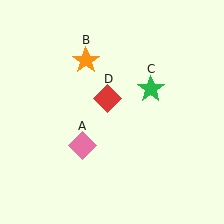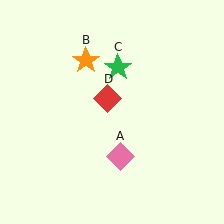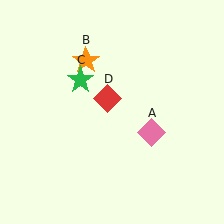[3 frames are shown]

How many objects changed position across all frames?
2 objects changed position: pink diamond (object A), green star (object C).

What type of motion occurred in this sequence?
The pink diamond (object A), green star (object C) rotated counterclockwise around the center of the scene.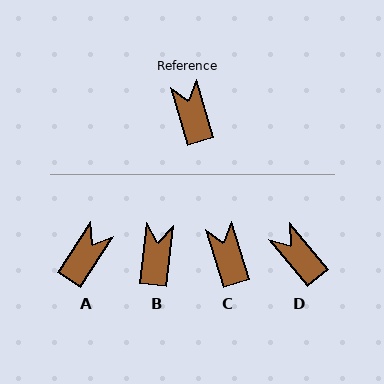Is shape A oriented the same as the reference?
No, it is off by about 50 degrees.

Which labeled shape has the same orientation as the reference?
C.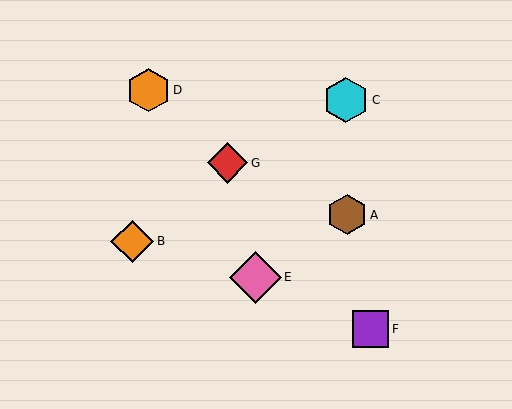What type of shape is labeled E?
Shape E is a pink diamond.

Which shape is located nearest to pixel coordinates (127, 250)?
The orange diamond (labeled B) at (132, 241) is nearest to that location.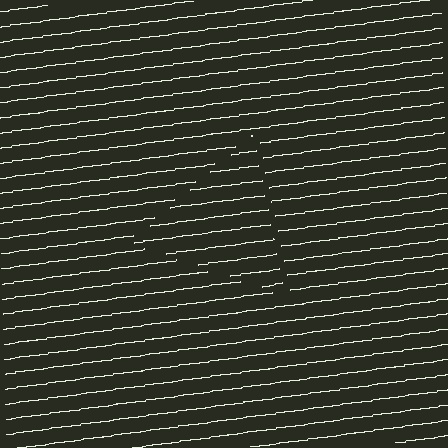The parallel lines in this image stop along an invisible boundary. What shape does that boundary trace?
An illusory triangle. The interior of the shape contains the same grating, shifted by half a period — the contour is defined by the phase discontinuity where line-ends from the inner and outer gratings abut.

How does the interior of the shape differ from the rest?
The interior of the shape contains the same grating, shifted by half a period — the contour is defined by the phase discontinuity where line-ends from the inner and outer gratings abut.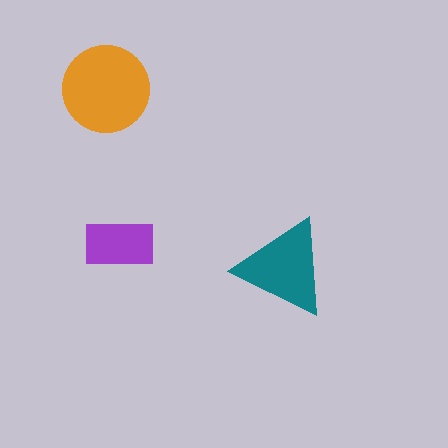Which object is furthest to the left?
The orange circle is leftmost.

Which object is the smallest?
The purple rectangle.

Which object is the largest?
The orange circle.